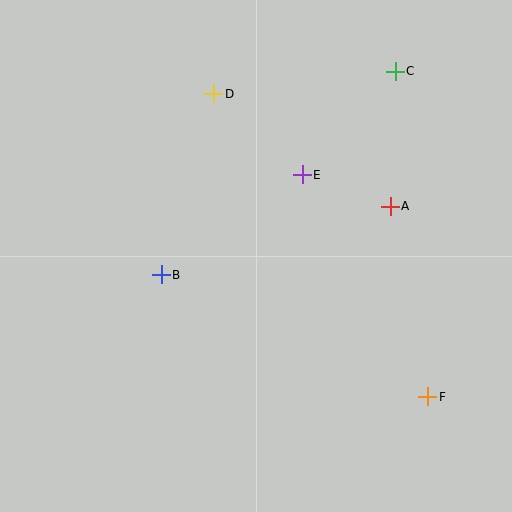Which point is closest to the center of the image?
Point E at (302, 175) is closest to the center.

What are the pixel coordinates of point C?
Point C is at (395, 71).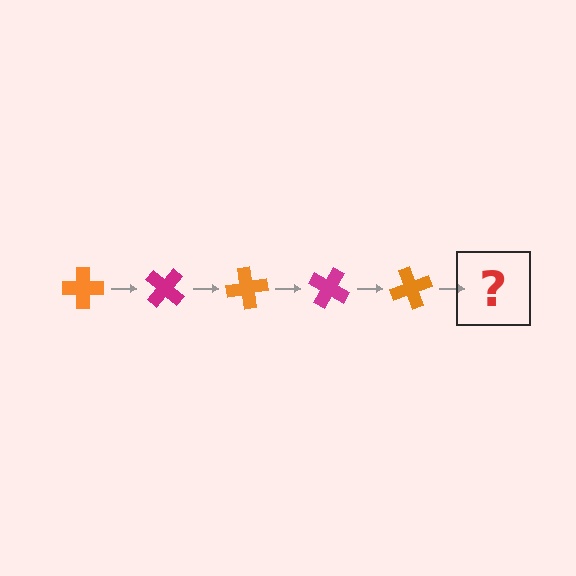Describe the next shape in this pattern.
It should be a magenta cross, rotated 200 degrees from the start.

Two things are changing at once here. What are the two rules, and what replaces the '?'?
The two rules are that it rotates 40 degrees each step and the color cycles through orange and magenta. The '?' should be a magenta cross, rotated 200 degrees from the start.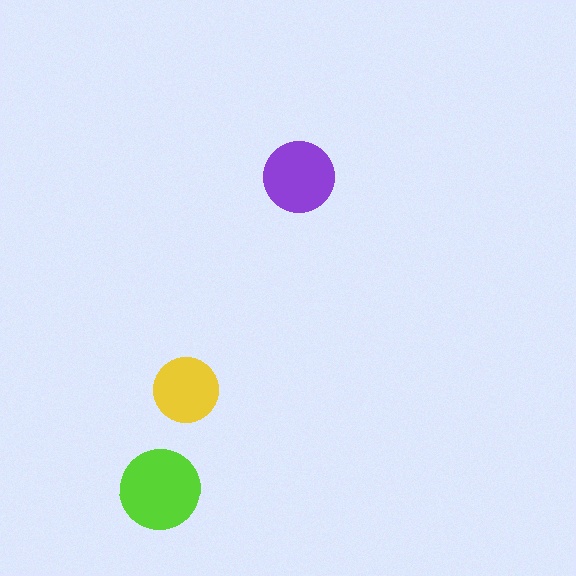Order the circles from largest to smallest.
the lime one, the purple one, the yellow one.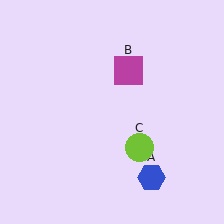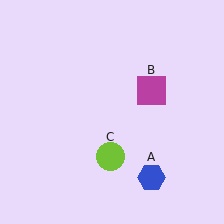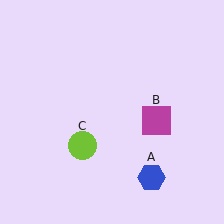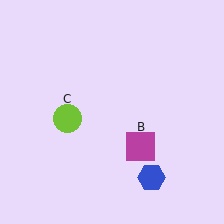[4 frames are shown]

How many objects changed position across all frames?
2 objects changed position: magenta square (object B), lime circle (object C).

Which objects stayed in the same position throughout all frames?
Blue hexagon (object A) remained stationary.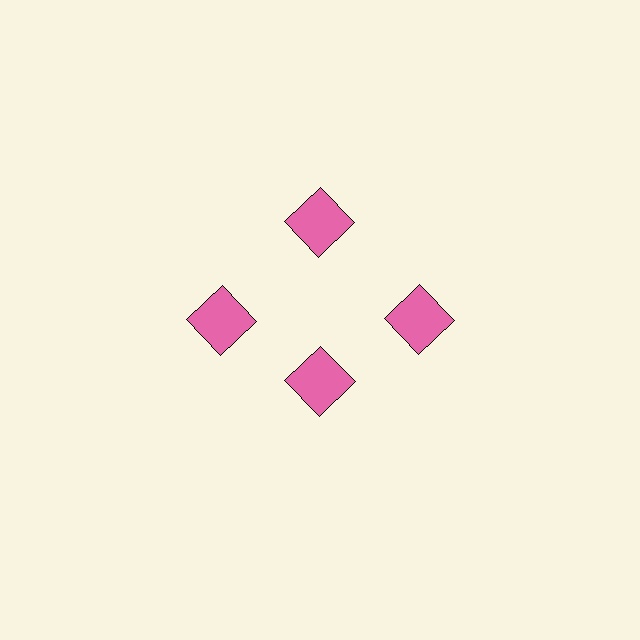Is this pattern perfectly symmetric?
No. The 4 pink squares are arranged in a ring, but one element near the 6 o'clock position is pulled inward toward the center, breaking the 4-fold rotational symmetry.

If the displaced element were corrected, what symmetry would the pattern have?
It would have 4-fold rotational symmetry — the pattern would map onto itself every 90 degrees.